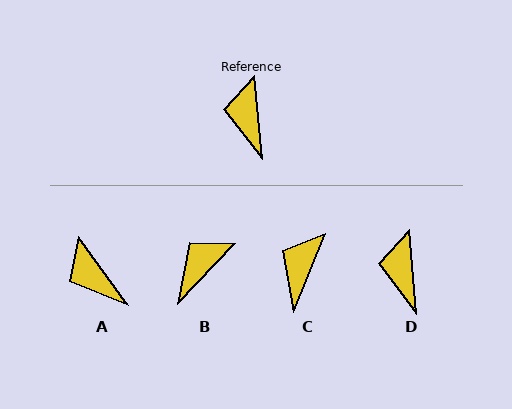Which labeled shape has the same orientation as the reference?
D.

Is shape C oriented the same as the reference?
No, it is off by about 27 degrees.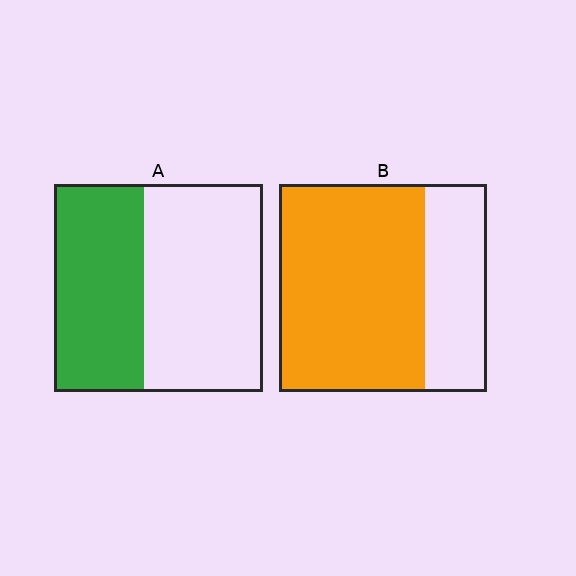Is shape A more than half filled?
No.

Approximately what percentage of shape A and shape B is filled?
A is approximately 45% and B is approximately 70%.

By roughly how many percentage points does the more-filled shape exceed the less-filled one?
By roughly 25 percentage points (B over A).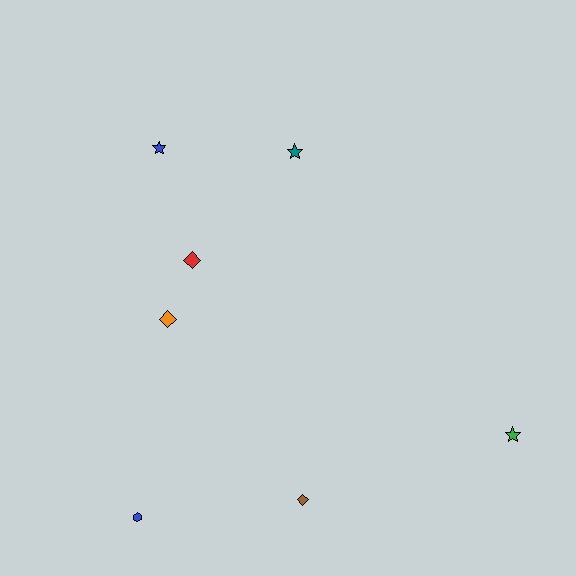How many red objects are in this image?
There is 1 red object.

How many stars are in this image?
There are 3 stars.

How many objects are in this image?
There are 7 objects.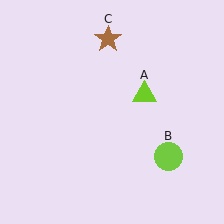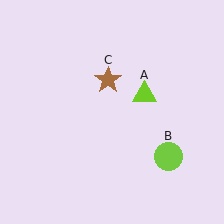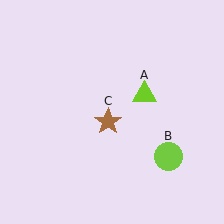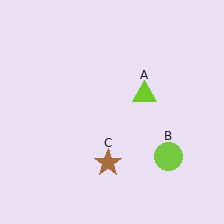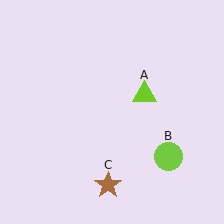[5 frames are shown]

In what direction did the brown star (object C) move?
The brown star (object C) moved down.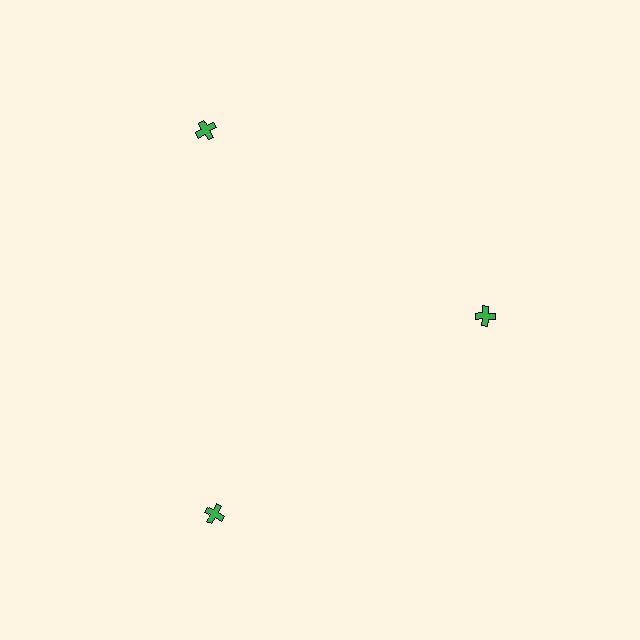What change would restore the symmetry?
The symmetry would be restored by moving it outward, back onto the ring so that all 3 crosses sit at equal angles and equal distance from the center.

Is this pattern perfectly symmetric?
No. The 3 green crosses are arranged in a ring, but one element near the 3 o'clock position is pulled inward toward the center, breaking the 3-fold rotational symmetry.